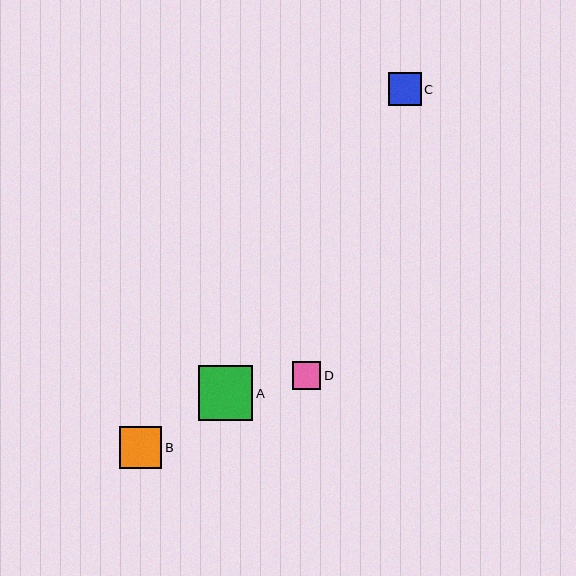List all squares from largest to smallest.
From largest to smallest: A, B, C, D.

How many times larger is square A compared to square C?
Square A is approximately 1.7 times the size of square C.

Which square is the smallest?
Square D is the smallest with a size of approximately 28 pixels.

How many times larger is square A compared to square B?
Square A is approximately 1.3 times the size of square B.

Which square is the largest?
Square A is the largest with a size of approximately 54 pixels.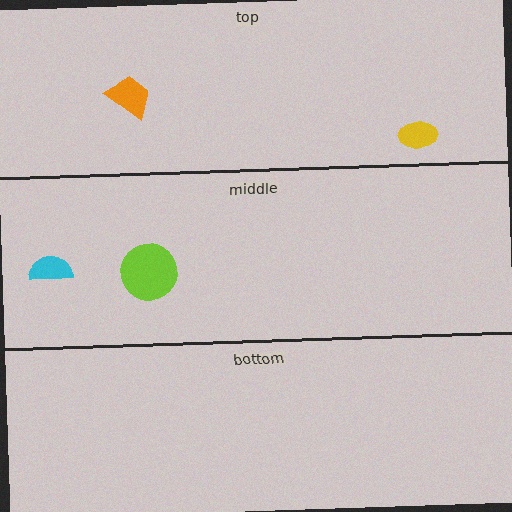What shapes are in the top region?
The orange trapezoid, the yellow ellipse.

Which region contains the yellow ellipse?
The top region.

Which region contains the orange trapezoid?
The top region.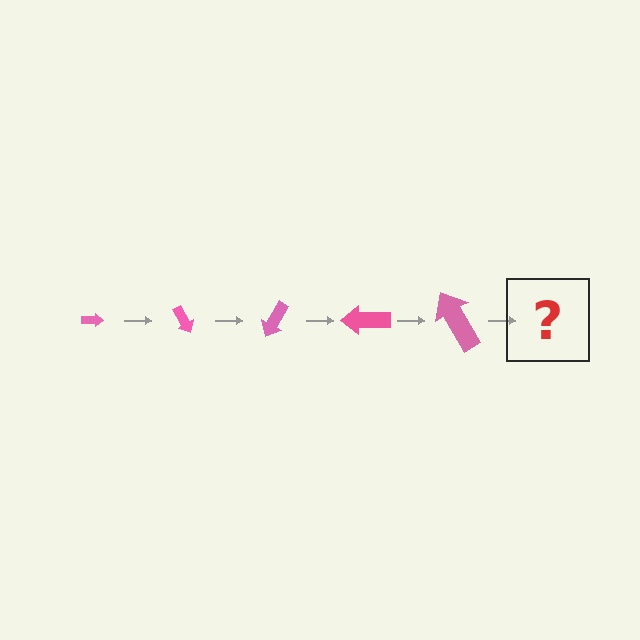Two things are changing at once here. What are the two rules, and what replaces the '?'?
The two rules are that the arrow grows larger each step and it rotates 60 degrees each step. The '?' should be an arrow, larger than the previous one and rotated 300 degrees from the start.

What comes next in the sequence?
The next element should be an arrow, larger than the previous one and rotated 300 degrees from the start.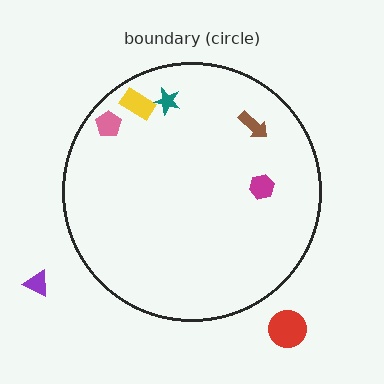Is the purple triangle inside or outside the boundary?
Outside.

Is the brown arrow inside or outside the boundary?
Inside.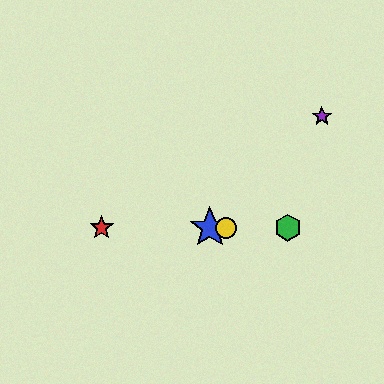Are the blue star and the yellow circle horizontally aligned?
Yes, both are at y≈228.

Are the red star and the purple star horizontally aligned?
No, the red star is at y≈228 and the purple star is at y≈116.